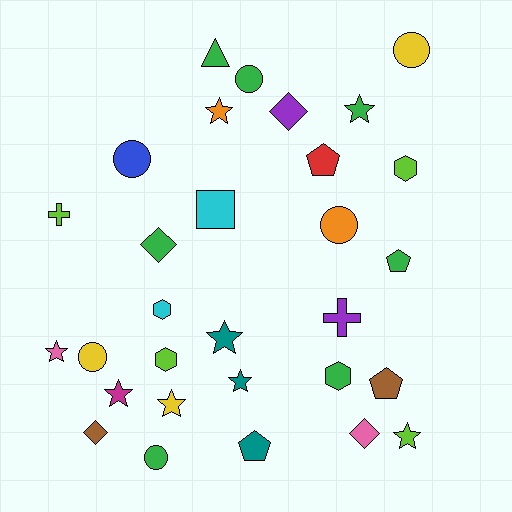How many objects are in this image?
There are 30 objects.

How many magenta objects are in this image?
There is 1 magenta object.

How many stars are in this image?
There are 8 stars.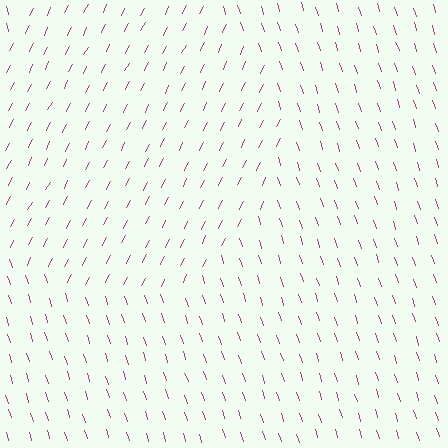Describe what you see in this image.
The image is filled with small magenta line segments. A circle region in the image has lines oriented differently from the surrounding lines, creating a visible texture boundary.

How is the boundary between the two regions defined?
The boundary is defined purely by a change in line orientation (approximately 45 degrees difference). All lines are the same color and thickness.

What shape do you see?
I see a circle.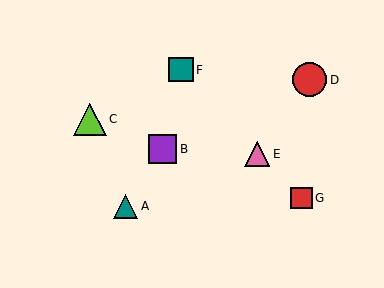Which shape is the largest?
The red circle (labeled D) is the largest.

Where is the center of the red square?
The center of the red square is at (302, 198).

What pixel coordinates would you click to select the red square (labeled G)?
Click at (302, 198) to select the red square G.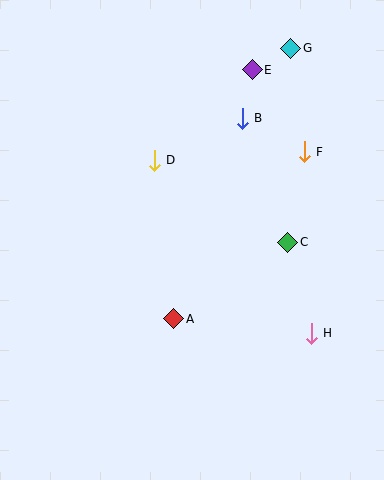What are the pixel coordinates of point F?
Point F is at (304, 152).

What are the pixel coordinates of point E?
Point E is at (252, 70).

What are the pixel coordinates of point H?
Point H is at (311, 333).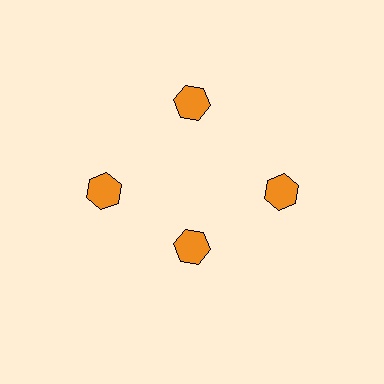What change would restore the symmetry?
The symmetry would be restored by moving it outward, back onto the ring so that all 4 hexagons sit at equal angles and equal distance from the center.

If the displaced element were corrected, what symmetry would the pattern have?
It would have 4-fold rotational symmetry — the pattern would map onto itself every 90 degrees.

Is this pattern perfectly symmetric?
No. The 4 orange hexagons are arranged in a ring, but one element near the 6 o'clock position is pulled inward toward the center, breaking the 4-fold rotational symmetry.